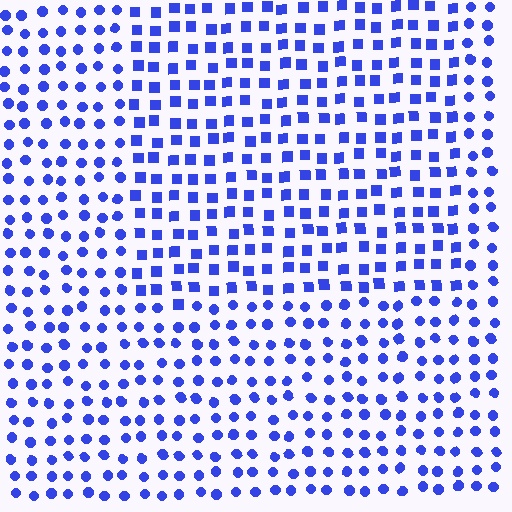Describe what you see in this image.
The image is filled with small blue elements arranged in a uniform grid. A rectangle-shaped region contains squares, while the surrounding area contains circles. The boundary is defined purely by the change in element shape.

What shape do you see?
I see a rectangle.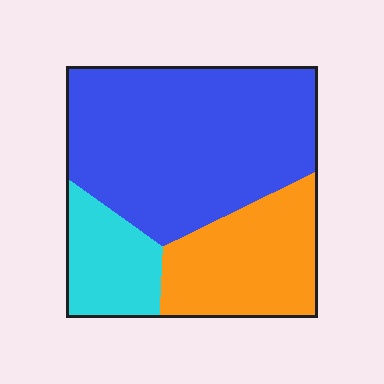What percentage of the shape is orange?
Orange takes up about one quarter (1/4) of the shape.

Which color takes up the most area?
Blue, at roughly 55%.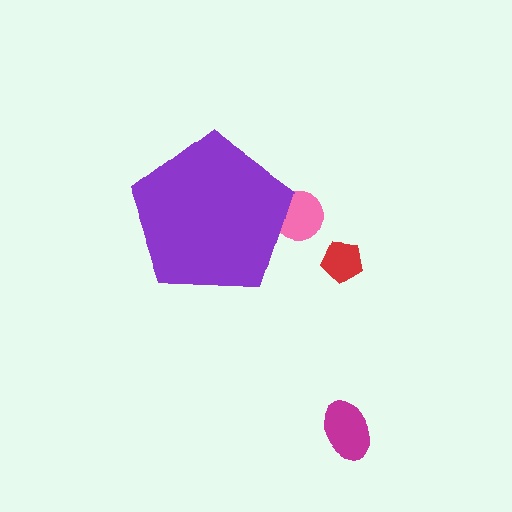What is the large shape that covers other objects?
A purple pentagon.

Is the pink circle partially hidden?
Yes, the pink circle is partially hidden behind the purple pentagon.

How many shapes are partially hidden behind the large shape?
1 shape is partially hidden.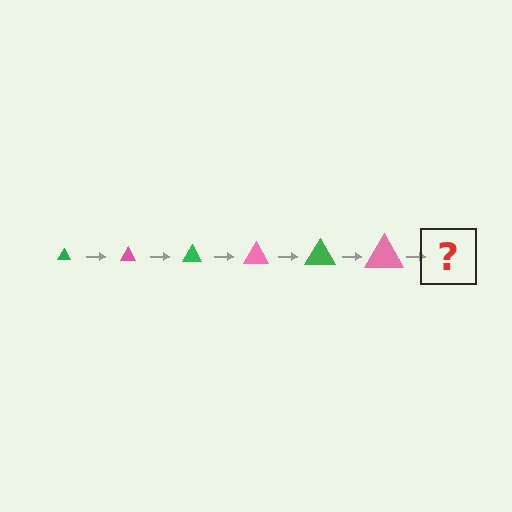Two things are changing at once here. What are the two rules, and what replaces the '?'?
The two rules are that the triangle grows larger each step and the color cycles through green and pink. The '?' should be a green triangle, larger than the previous one.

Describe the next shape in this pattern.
It should be a green triangle, larger than the previous one.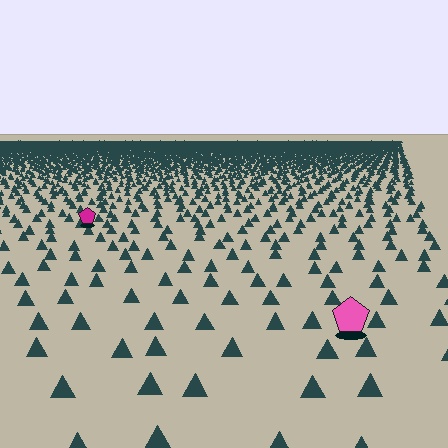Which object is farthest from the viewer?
The magenta pentagon is farthest from the viewer. It appears smaller and the ground texture around it is denser.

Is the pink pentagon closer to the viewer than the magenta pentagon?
Yes. The pink pentagon is closer — you can tell from the texture gradient: the ground texture is coarser near it.